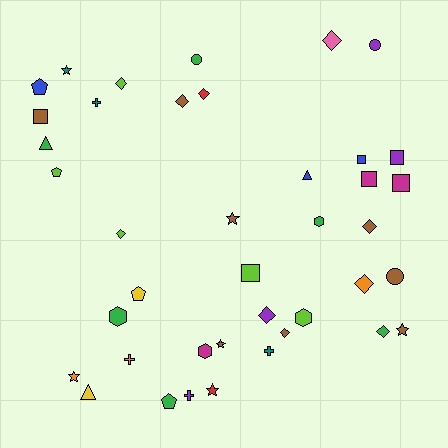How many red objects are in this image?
There are 2 red objects.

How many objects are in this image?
There are 40 objects.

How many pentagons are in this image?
There are 4 pentagons.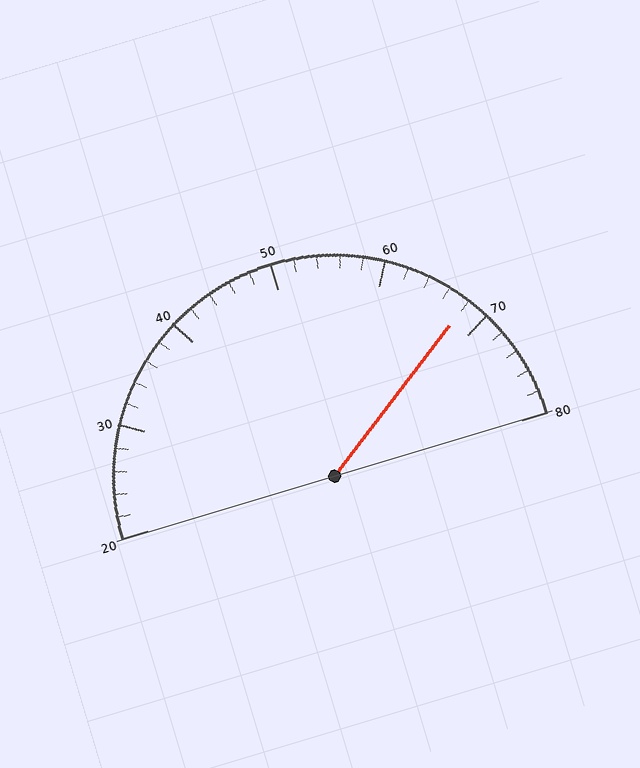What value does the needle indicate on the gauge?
The needle indicates approximately 68.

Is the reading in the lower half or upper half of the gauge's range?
The reading is in the upper half of the range (20 to 80).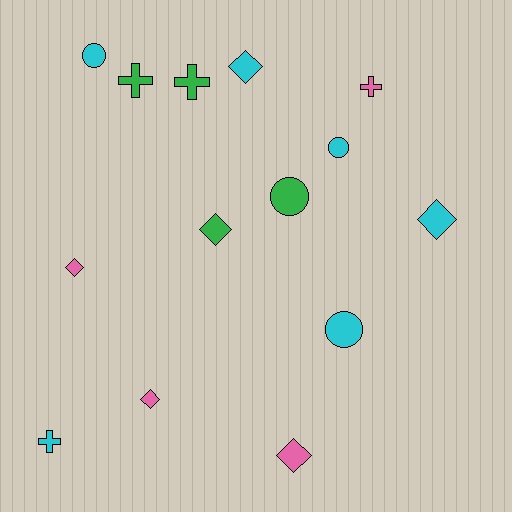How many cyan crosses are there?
There is 1 cyan cross.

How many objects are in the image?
There are 14 objects.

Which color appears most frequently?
Cyan, with 6 objects.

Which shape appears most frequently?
Diamond, with 6 objects.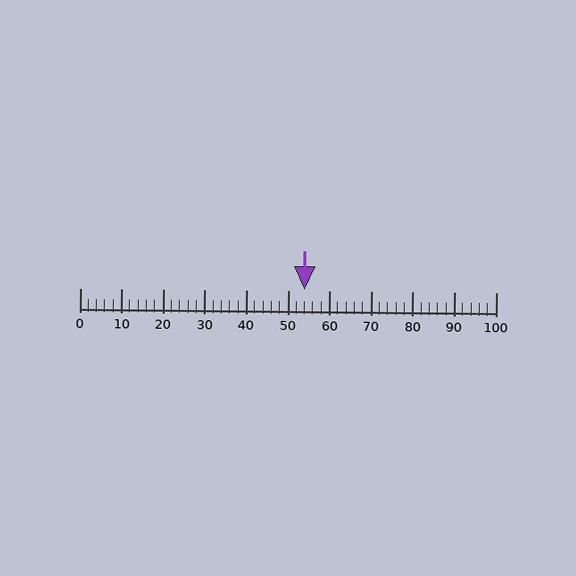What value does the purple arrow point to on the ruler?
The purple arrow points to approximately 54.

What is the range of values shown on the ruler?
The ruler shows values from 0 to 100.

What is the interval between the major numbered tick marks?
The major tick marks are spaced 10 units apart.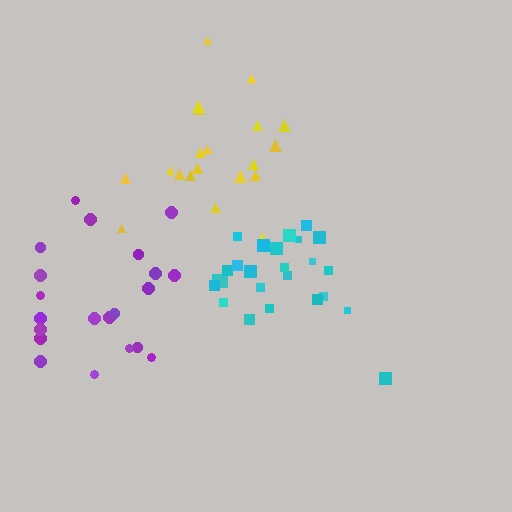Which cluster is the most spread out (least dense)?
Purple.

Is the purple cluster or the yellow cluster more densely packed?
Yellow.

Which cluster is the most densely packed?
Cyan.